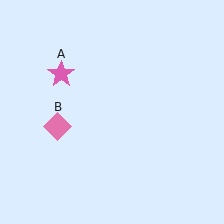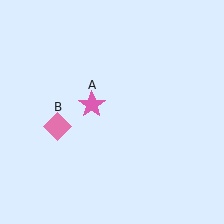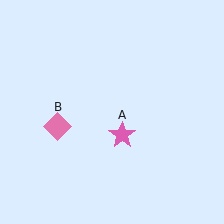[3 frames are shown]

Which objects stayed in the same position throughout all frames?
Pink diamond (object B) remained stationary.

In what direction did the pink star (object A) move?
The pink star (object A) moved down and to the right.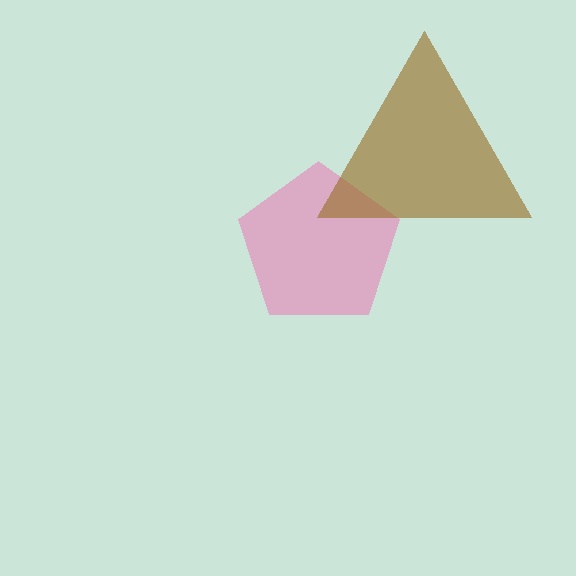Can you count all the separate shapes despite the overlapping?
Yes, there are 2 separate shapes.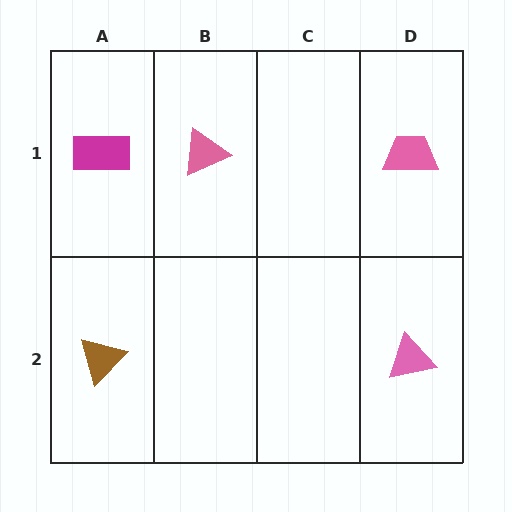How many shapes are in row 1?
3 shapes.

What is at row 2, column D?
A pink triangle.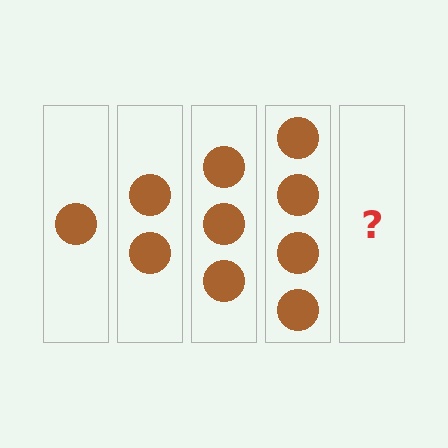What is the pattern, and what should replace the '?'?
The pattern is that each step adds one more circle. The '?' should be 5 circles.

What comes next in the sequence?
The next element should be 5 circles.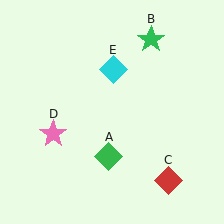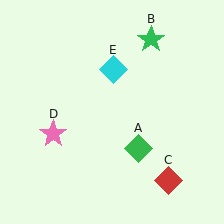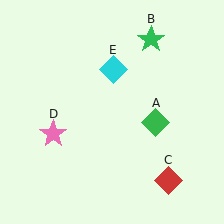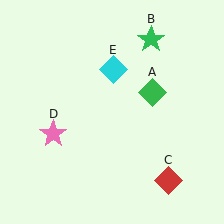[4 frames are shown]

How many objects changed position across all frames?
1 object changed position: green diamond (object A).